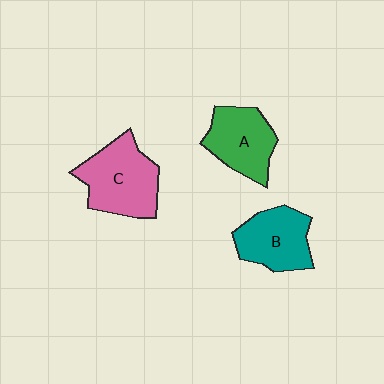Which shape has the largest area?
Shape C (pink).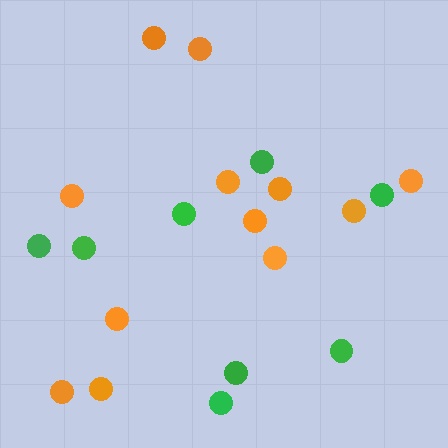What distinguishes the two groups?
There are 2 groups: one group of green circles (8) and one group of orange circles (12).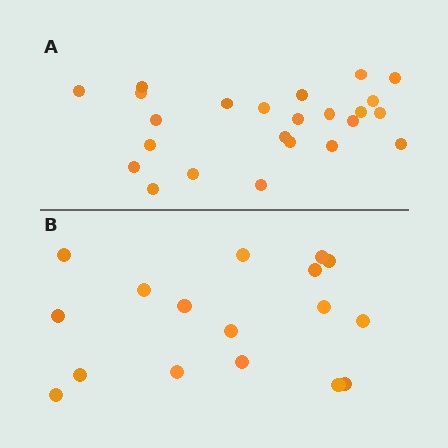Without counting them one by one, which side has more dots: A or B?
Region A (the top region) has more dots.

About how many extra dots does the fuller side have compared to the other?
Region A has roughly 8 or so more dots than region B.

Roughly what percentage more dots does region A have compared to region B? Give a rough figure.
About 40% more.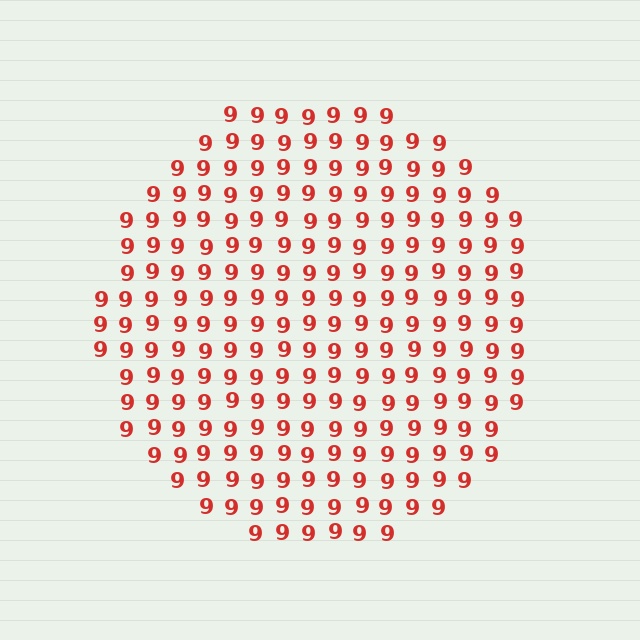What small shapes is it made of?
It is made of small digit 9's.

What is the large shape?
The large shape is a circle.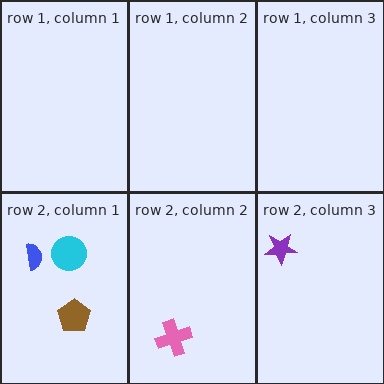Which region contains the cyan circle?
The row 2, column 1 region.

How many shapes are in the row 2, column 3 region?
1.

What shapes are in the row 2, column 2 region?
The pink cross.